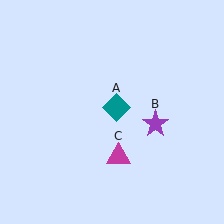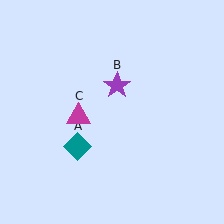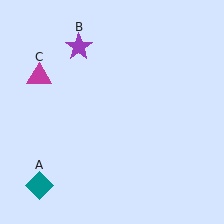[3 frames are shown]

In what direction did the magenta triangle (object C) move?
The magenta triangle (object C) moved up and to the left.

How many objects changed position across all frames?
3 objects changed position: teal diamond (object A), purple star (object B), magenta triangle (object C).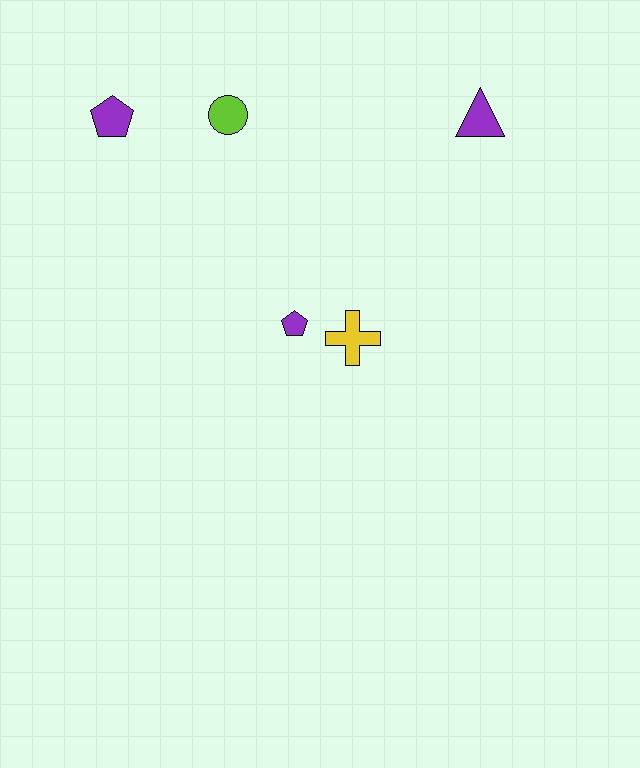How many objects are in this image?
There are 5 objects.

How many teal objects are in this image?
There are no teal objects.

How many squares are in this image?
There are no squares.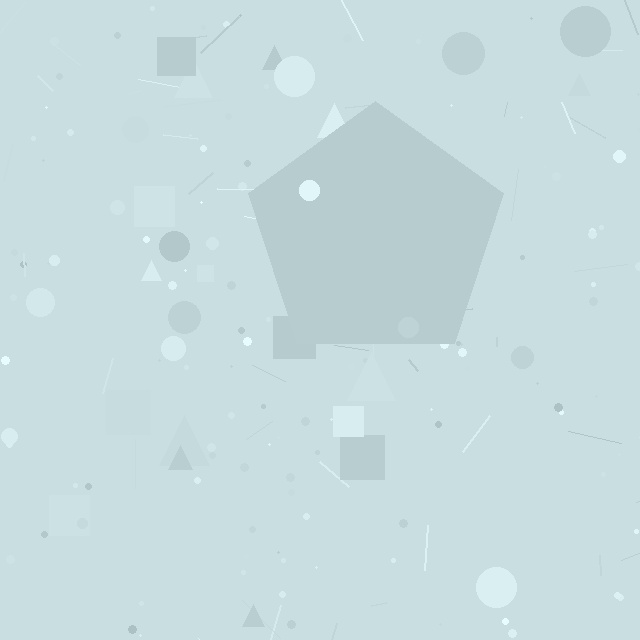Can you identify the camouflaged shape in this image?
The camouflaged shape is a pentagon.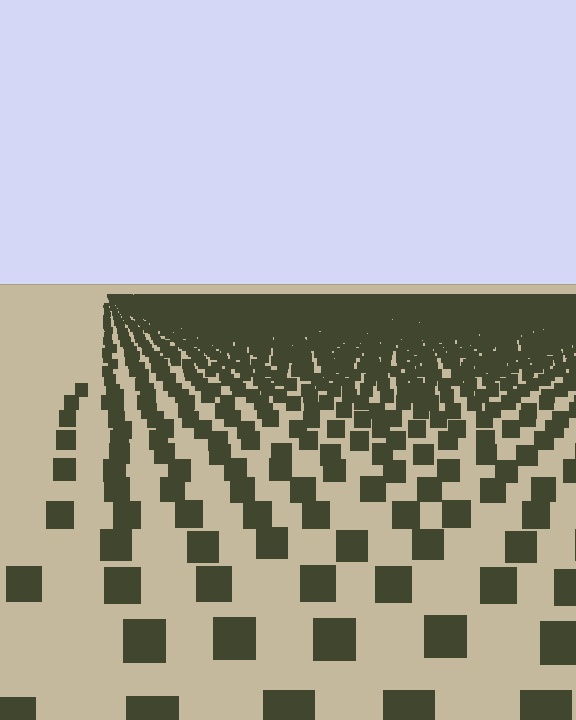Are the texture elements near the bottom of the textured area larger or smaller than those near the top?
Larger. Near the bottom, elements are closer to the viewer and appear at a bigger on-screen size.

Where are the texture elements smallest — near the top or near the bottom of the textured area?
Near the top.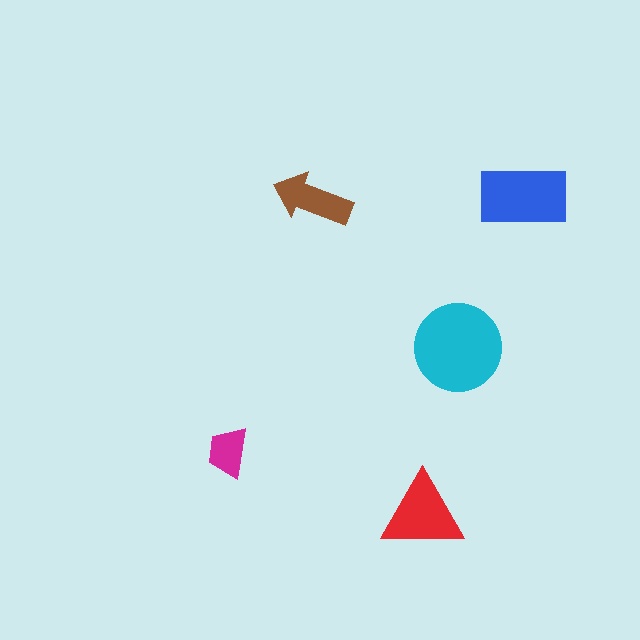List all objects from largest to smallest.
The cyan circle, the blue rectangle, the red triangle, the brown arrow, the magenta trapezoid.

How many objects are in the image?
There are 5 objects in the image.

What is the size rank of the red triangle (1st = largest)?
3rd.